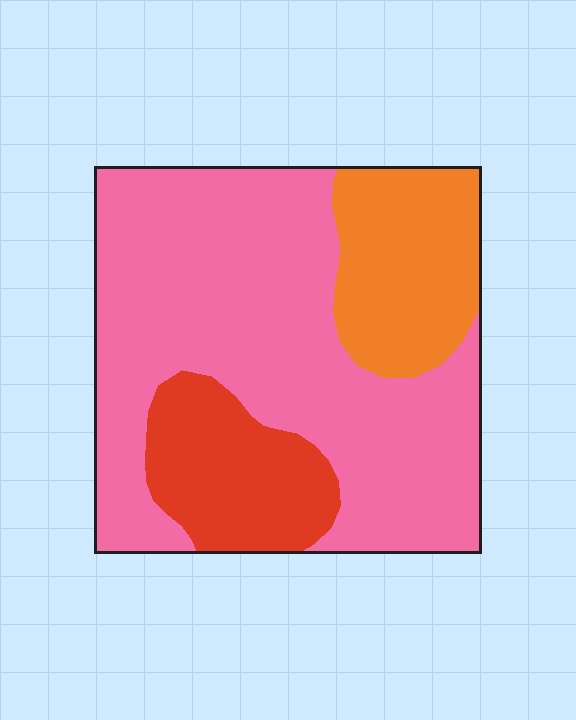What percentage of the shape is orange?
Orange takes up less than a quarter of the shape.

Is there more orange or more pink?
Pink.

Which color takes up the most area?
Pink, at roughly 65%.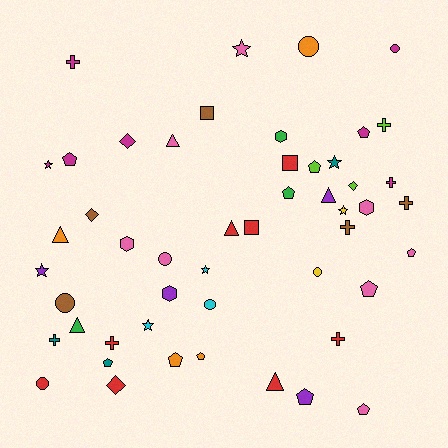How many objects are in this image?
There are 50 objects.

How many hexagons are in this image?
There are 4 hexagons.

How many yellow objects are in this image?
There are 2 yellow objects.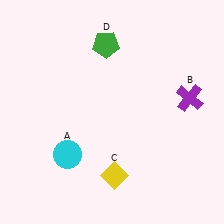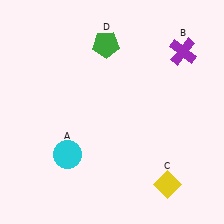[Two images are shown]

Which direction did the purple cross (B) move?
The purple cross (B) moved up.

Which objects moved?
The objects that moved are: the purple cross (B), the yellow diamond (C).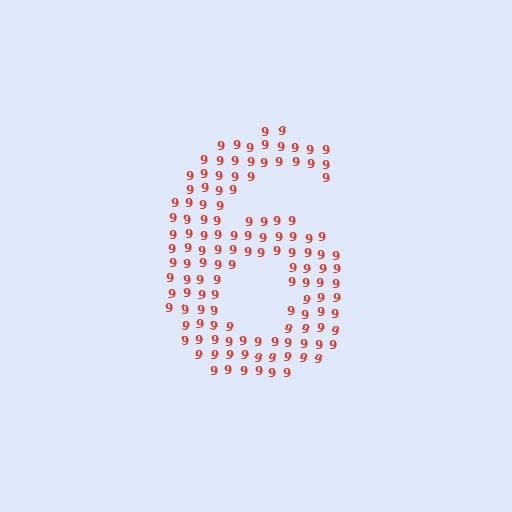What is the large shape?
The large shape is the digit 6.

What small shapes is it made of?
It is made of small digit 9's.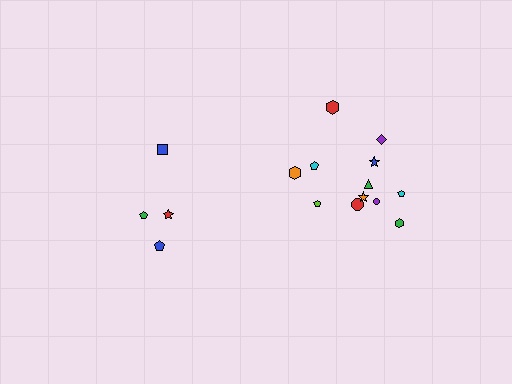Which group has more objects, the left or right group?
The right group.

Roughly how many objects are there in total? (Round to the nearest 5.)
Roughly 15 objects in total.